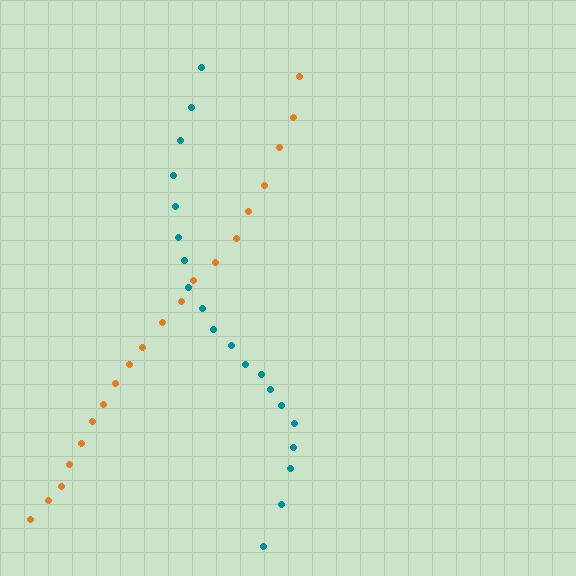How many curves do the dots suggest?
There are 2 distinct paths.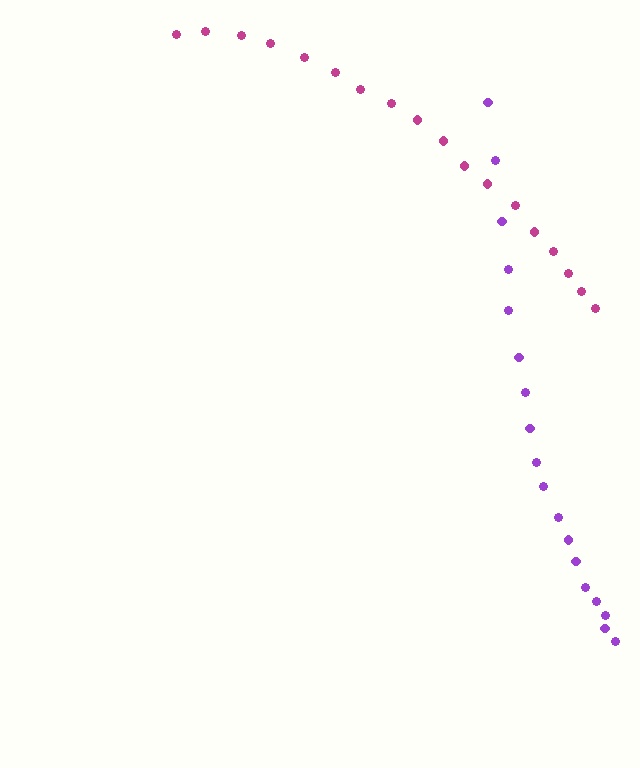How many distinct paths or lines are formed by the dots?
There are 2 distinct paths.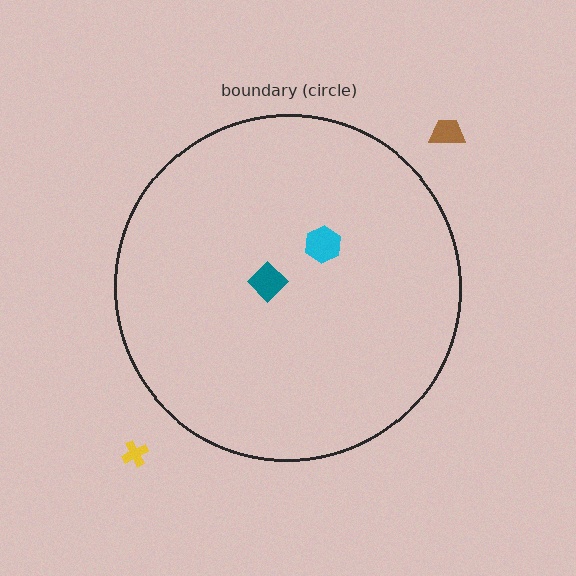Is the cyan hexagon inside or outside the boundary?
Inside.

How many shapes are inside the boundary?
2 inside, 2 outside.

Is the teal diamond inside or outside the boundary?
Inside.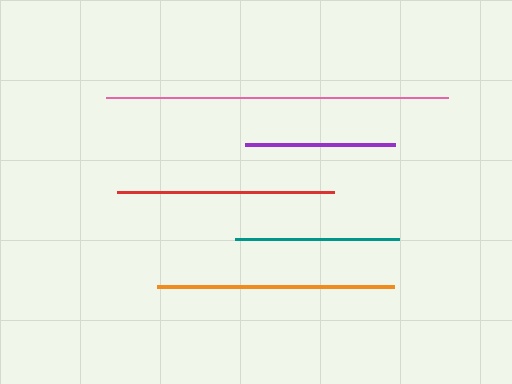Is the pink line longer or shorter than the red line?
The pink line is longer than the red line.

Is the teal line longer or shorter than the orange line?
The orange line is longer than the teal line.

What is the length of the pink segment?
The pink segment is approximately 341 pixels long.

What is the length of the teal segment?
The teal segment is approximately 164 pixels long.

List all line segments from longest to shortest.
From longest to shortest: pink, orange, red, teal, purple.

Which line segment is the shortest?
The purple line is the shortest at approximately 150 pixels.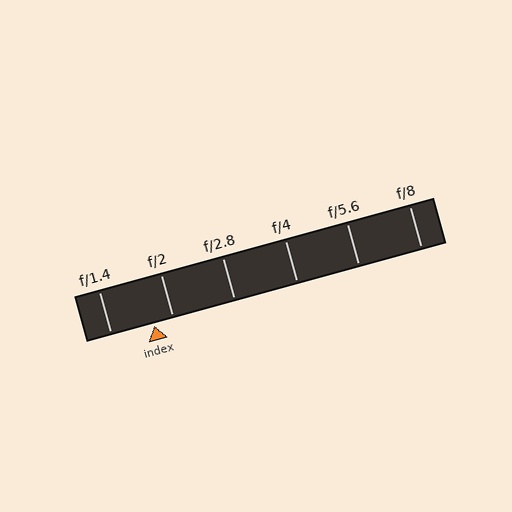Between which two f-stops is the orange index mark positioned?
The index mark is between f/1.4 and f/2.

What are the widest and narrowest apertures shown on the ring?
The widest aperture shown is f/1.4 and the narrowest is f/8.